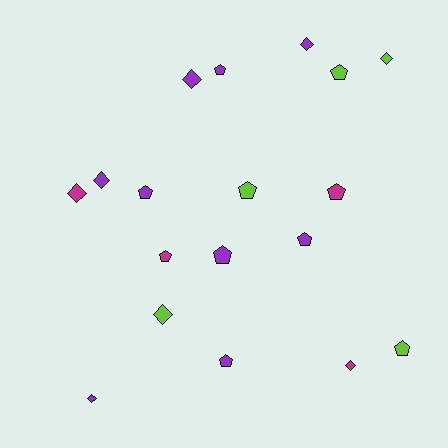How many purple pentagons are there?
There are 5 purple pentagons.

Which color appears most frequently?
Purple, with 9 objects.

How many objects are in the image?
There are 18 objects.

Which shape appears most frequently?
Pentagon, with 10 objects.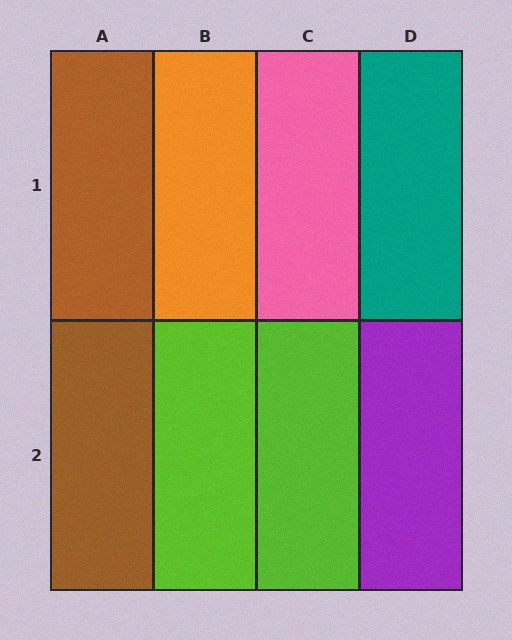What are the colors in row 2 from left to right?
Brown, lime, lime, purple.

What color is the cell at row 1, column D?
Teal.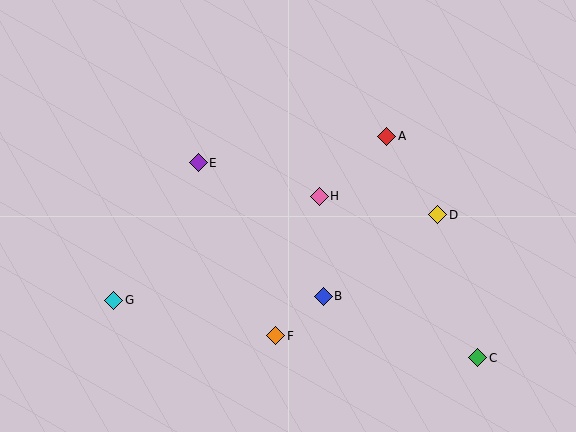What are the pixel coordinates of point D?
Point D is at (438, 215).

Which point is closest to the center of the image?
Point H at (319, 196) is closest to the center.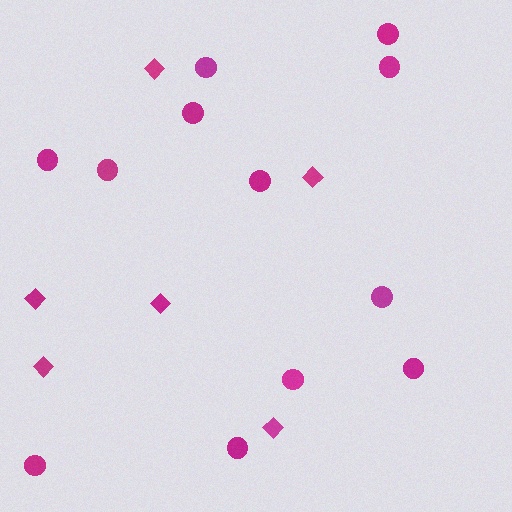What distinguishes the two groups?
There are 2 groups: one group of diamonds (6) and one group of circles (12).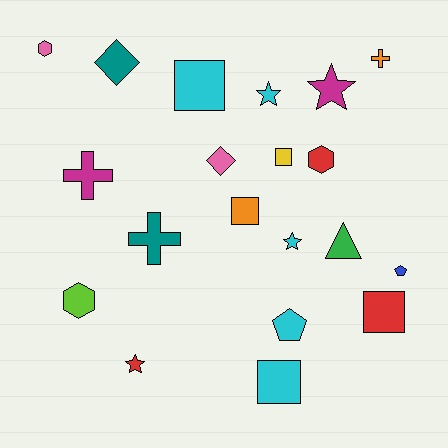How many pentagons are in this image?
There are 2 pentagons.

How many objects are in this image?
There are 20 objects.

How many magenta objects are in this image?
There are 2 magenta objects.